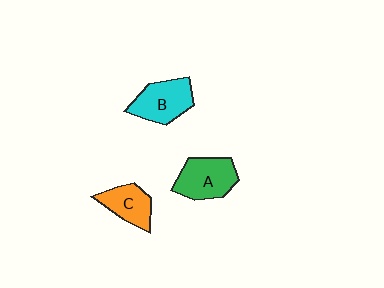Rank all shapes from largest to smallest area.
From largest to smallest: A (green), B (cyan), C (orange).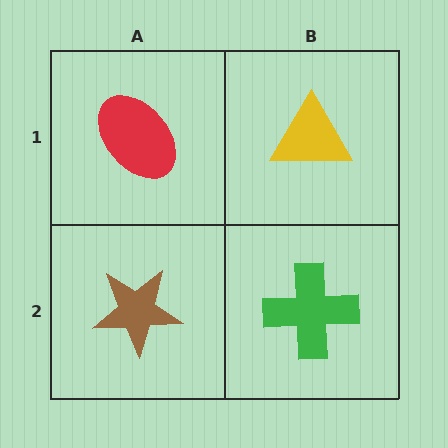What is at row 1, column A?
A red ellipse.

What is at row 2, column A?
A brown star.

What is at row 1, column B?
A yellow triangle.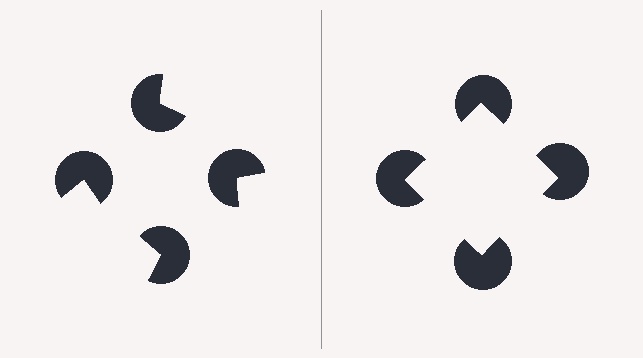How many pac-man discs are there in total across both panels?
8 — 4 on each side.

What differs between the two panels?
The pac-man discs are positioned identically on both sides; only the wedge orientations differ. On the right they align to a square; on the left they are misaligned.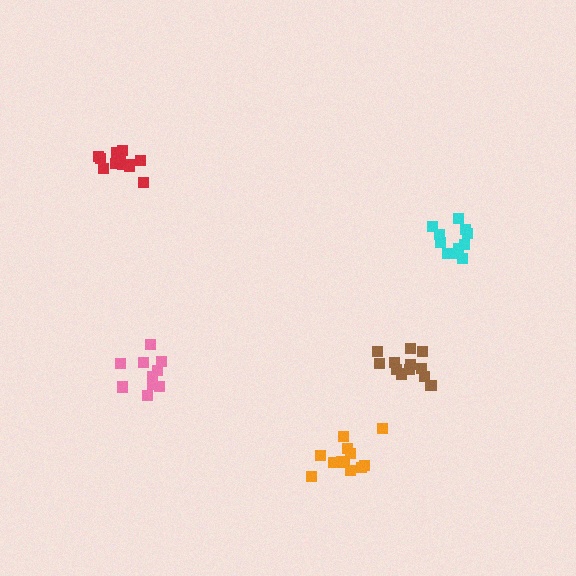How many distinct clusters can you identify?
There are 5 distinct clusters.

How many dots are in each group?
Group 1: 11 dots, Group 2: 12 dots, Group 3: 10 dots, Group 4: 13 dots, Group 5: 14 dots (60 total).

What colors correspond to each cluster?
The clusters are colored: cyan, orange, pink, red, brown.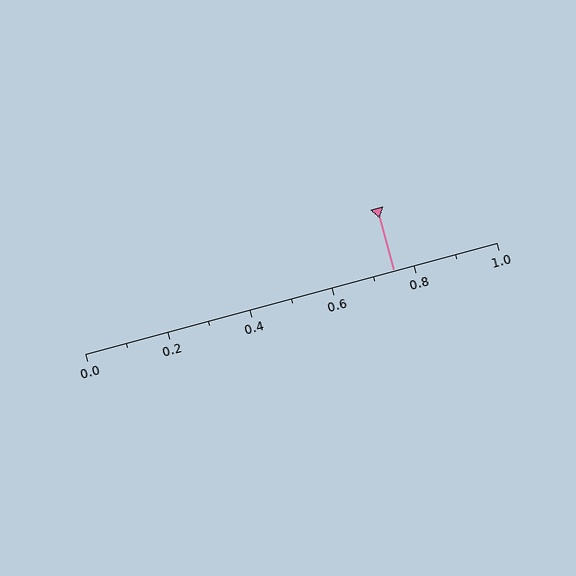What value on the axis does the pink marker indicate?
The marker indicates approximately 0.75.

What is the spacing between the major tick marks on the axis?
The major ticks are spaced 0.2 apart.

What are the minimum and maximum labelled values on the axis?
The axis runs from 0.0 to 1.0.